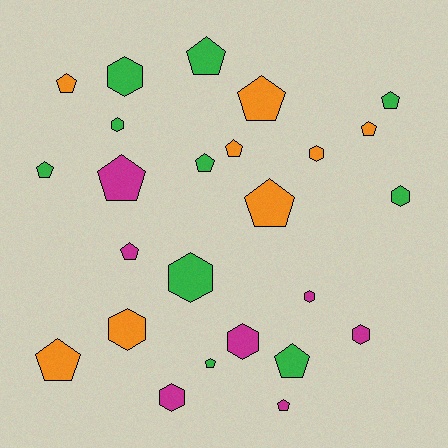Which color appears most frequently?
Green, with 10 objects.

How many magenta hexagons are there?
There are 4 magenta hexagons.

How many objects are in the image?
There are 25 objects.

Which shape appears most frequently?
Pentagon, with 15 objects.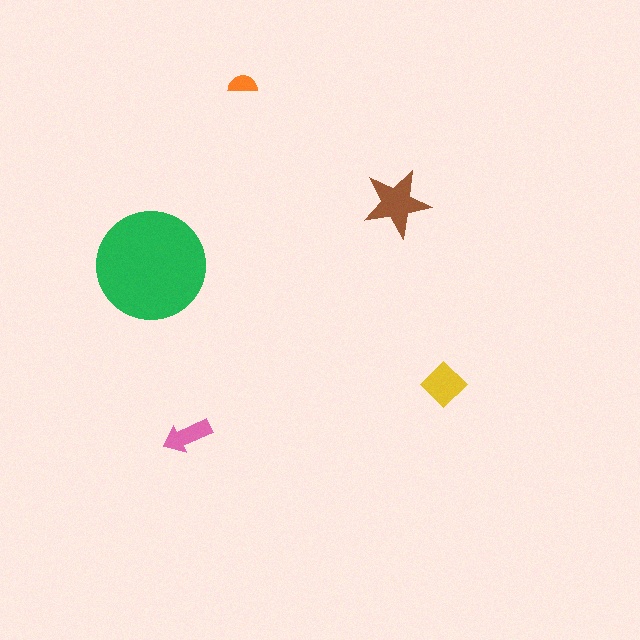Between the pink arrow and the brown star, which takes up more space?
The brown star.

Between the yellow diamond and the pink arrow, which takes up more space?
The yellow diamond.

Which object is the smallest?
The orange semicircle.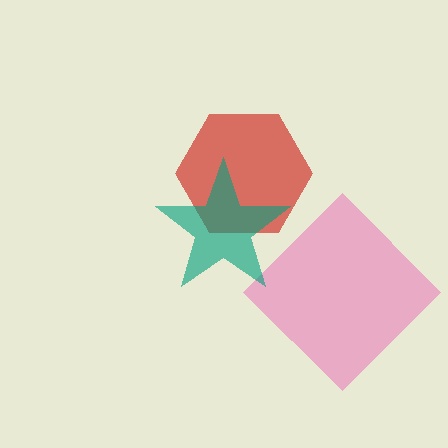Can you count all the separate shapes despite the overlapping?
Yes, there are 3 separate shapes.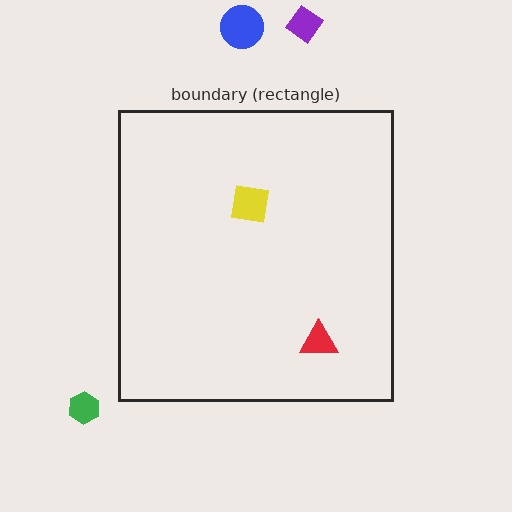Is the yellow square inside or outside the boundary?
Inside.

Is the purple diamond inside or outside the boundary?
Outside.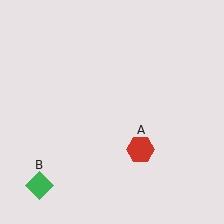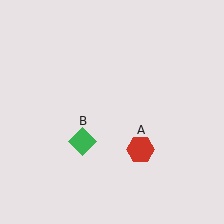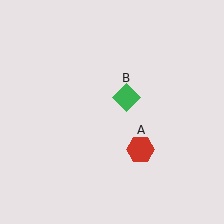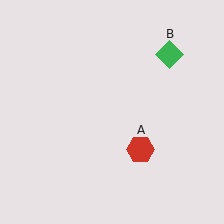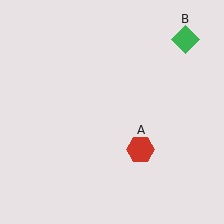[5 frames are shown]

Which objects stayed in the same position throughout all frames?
Red hexagon (object A) remained stationary.